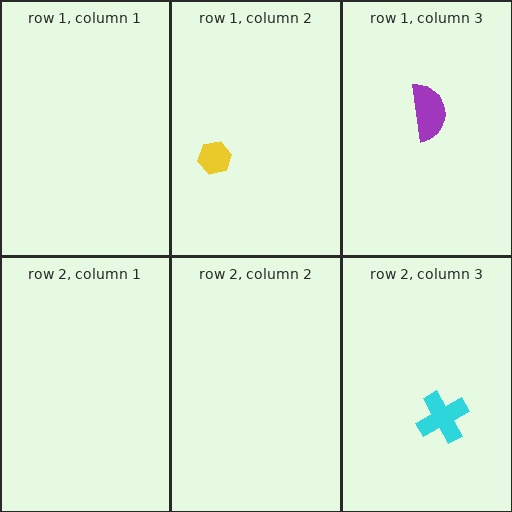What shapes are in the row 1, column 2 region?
The yellow hexagon.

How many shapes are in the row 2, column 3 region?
1.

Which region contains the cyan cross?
The row 2, column 3 region.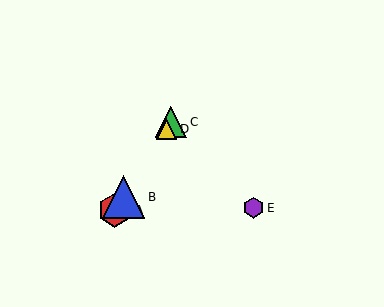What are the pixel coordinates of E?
Object E is at (254, 208).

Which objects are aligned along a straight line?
Objects A, B, C, D are aligned along a straight line.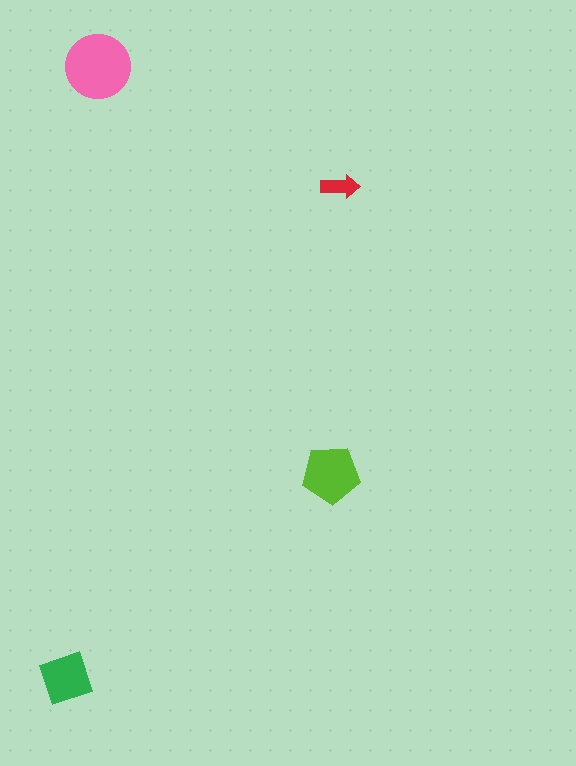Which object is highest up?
The pink circle is topmost.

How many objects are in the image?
There are 4 objects in the image.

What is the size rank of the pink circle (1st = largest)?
1st.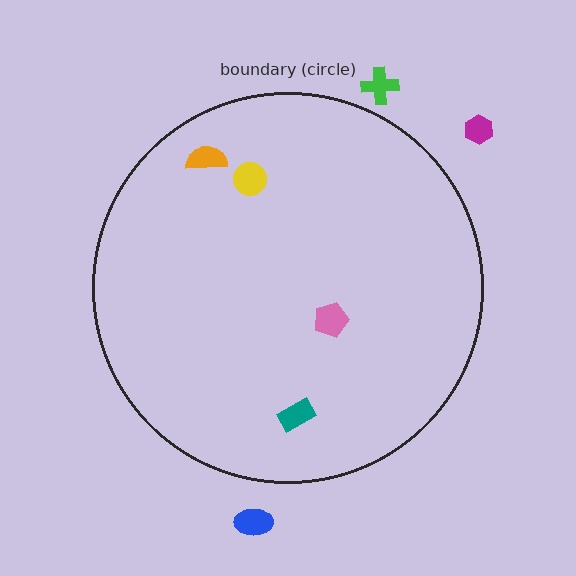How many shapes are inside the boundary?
4 inside, 3 outside.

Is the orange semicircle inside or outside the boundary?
Inside.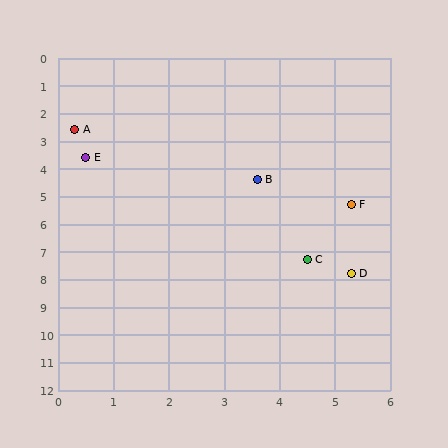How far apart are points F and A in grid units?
Points F and A are about 5.7 grid units apart.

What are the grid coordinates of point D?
Point D is at approximately (5.3, 7.8).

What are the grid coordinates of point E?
Point E is at approximately (0.5, 3.6).